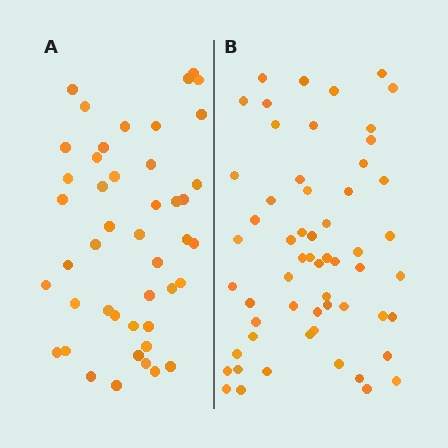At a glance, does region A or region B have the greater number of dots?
Region B (the right region) has more dots.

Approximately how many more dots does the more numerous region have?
Region B has approximately 15 more dots than region A.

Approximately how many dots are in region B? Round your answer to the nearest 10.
About 60 dots. (The exact count is 58, which rounds to 60.)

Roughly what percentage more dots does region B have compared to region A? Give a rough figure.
About 30% more.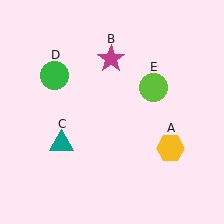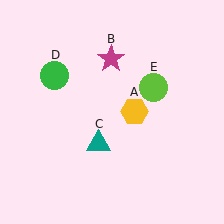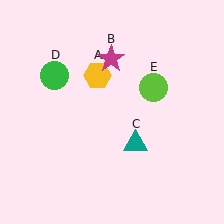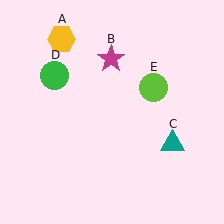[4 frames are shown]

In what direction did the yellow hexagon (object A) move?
The yellow hexagon (object A) moved up and to the left.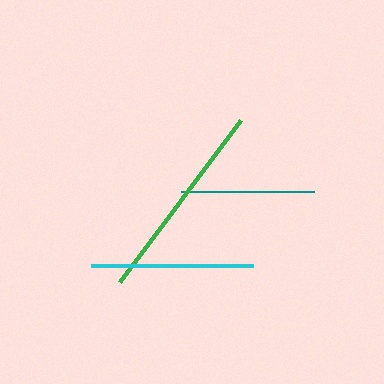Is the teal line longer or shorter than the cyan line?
The cyan line is longer than the teal line.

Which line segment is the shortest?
The teal line is the shortest at approximately 133 pixels.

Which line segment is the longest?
The green line is the longest at approximately 202 pixels.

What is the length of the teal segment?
The teal segment is approximately 133 pixels long.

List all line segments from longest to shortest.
From longest to shortest: green, cyan, teal.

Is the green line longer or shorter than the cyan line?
The green line is longer than the cyan line.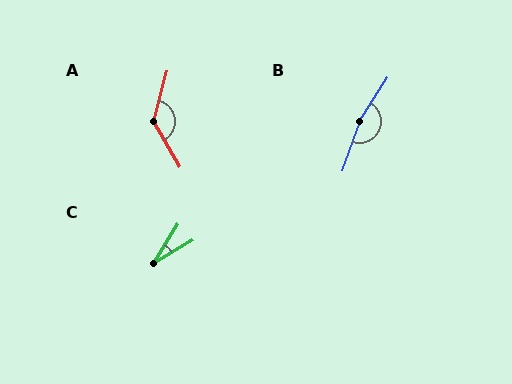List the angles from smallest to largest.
C (28°), A (134°), B (166°).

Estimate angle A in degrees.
Approximately 134 degrees.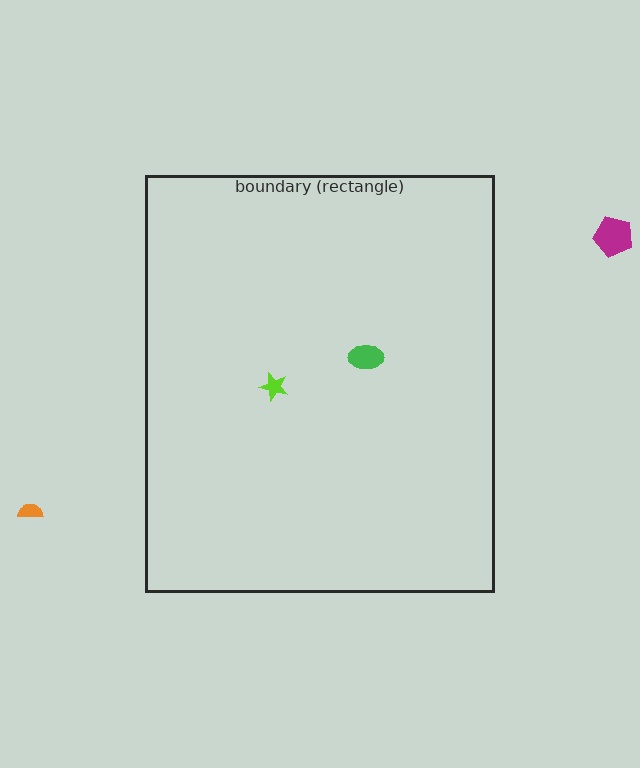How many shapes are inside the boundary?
2 inside, 2 outside.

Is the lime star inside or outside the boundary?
Inside.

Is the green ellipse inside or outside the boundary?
Inside.